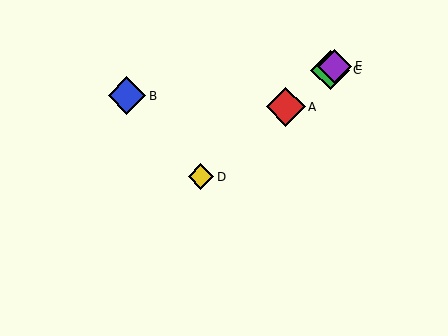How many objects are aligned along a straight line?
4 objects (A, C, D, E) are aligned along a straight line.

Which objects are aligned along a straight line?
Objects A, C, D, E are aligned along a straight line.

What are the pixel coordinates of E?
Object E is at (335, 66).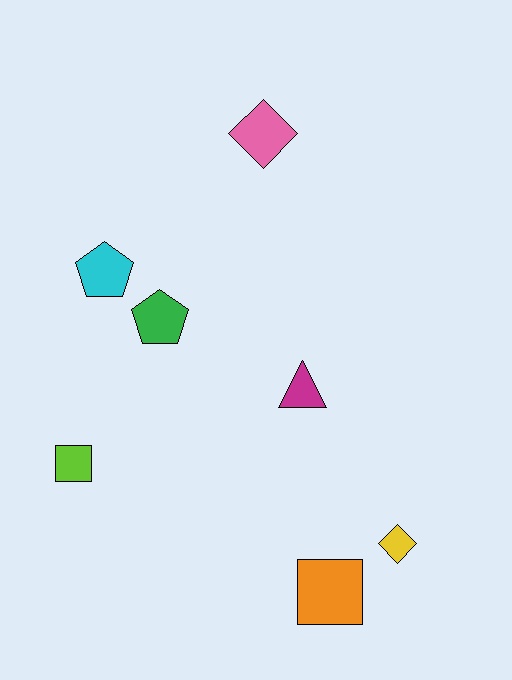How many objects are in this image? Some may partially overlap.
There are 7 objects.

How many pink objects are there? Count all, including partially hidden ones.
There is 1 pink object.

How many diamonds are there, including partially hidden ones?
There are 2 diamonds.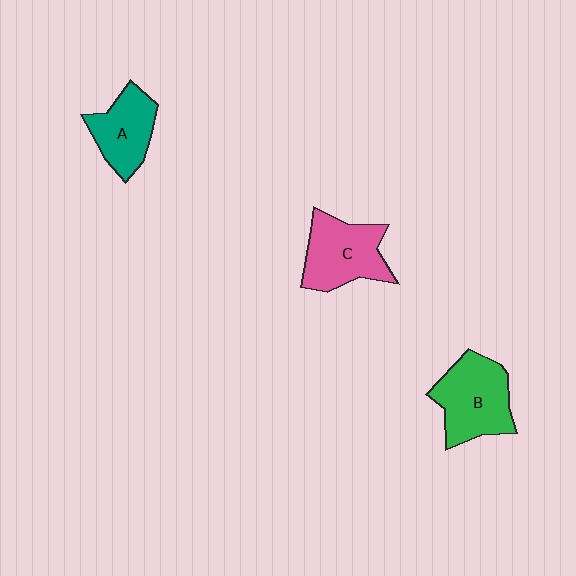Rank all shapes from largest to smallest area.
From largest to smallest: B (green), C (pink), A (teal).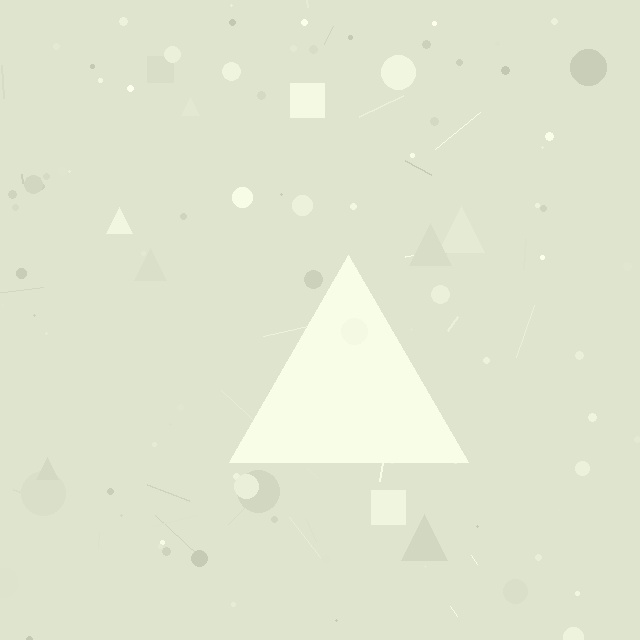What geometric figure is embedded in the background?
A triangle is embedded in the background.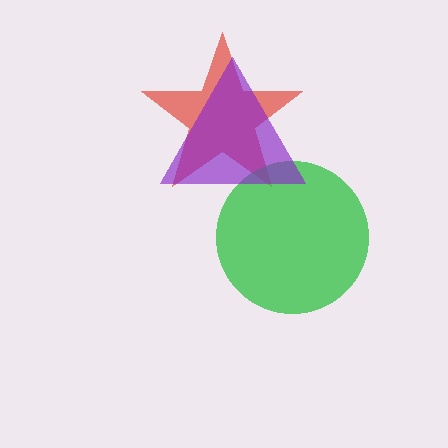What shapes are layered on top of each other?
The layered shapes are: a red star, a green circle, a purple triangle.